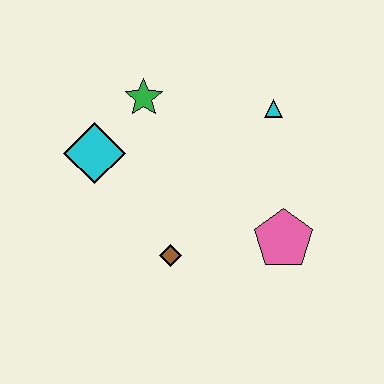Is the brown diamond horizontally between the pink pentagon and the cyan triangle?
No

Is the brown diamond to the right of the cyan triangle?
No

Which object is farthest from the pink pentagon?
The cyan diamond is farthest from the pink pentagon.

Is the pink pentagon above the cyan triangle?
No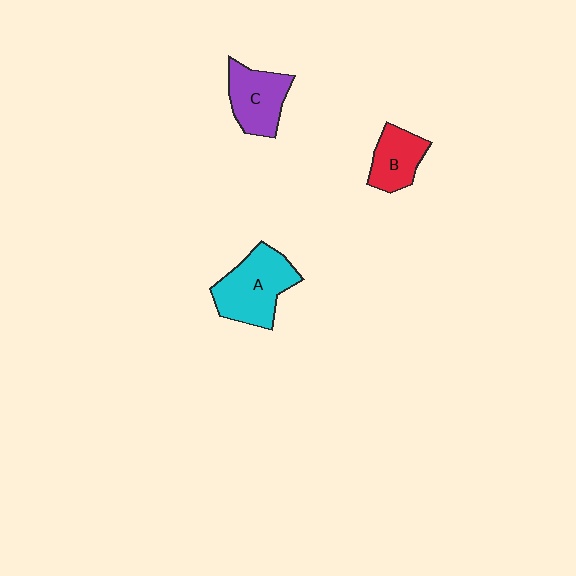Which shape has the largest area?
Shape A (cyan).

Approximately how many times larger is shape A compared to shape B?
Approximately 1.6 times.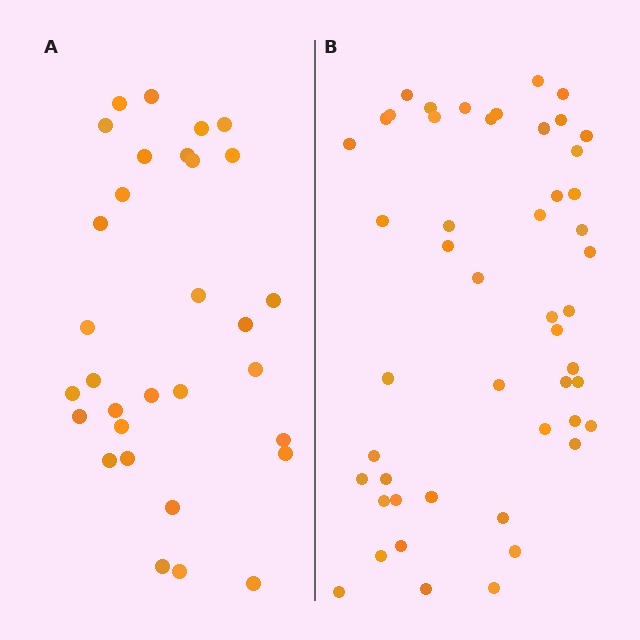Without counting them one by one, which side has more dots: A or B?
Region B (the right region) has more dots.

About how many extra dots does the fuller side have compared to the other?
Region B has approximately 20 more dots than region A.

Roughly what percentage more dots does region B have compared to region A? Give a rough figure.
About 60% more.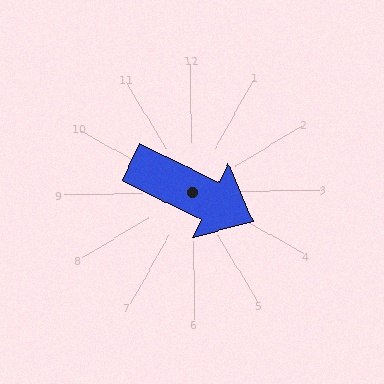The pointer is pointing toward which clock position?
Roughly 4 o'clock.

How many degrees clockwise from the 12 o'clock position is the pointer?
Approximately 117 degrees.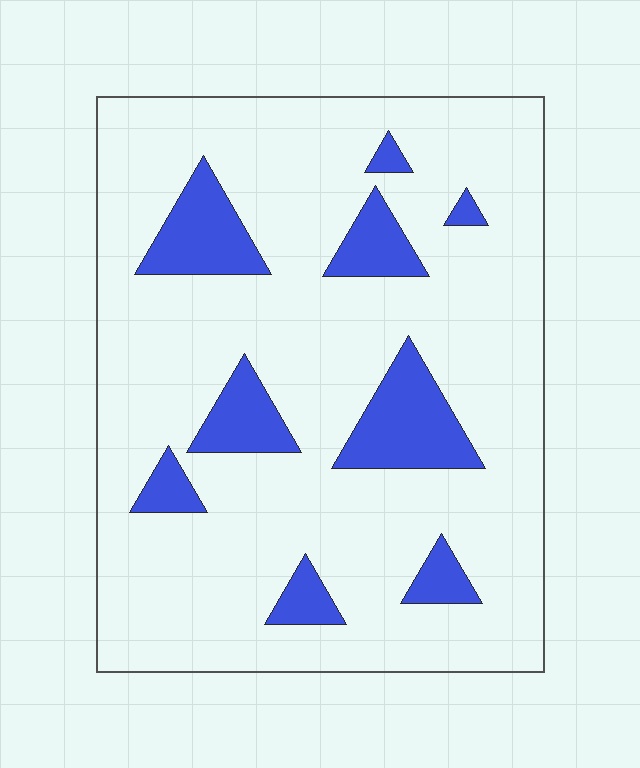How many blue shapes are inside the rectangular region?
9.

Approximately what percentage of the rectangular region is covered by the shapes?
Approximately 15%.